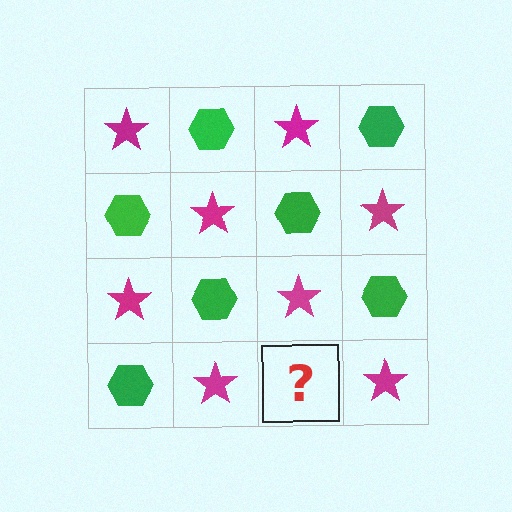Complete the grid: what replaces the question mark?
The question mark should be replaced with a green hexagon.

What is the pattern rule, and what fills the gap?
The rule is that it alternates magenta star and green hexagon in a checkerboard pattern. The gap should be filled with a green hexagon.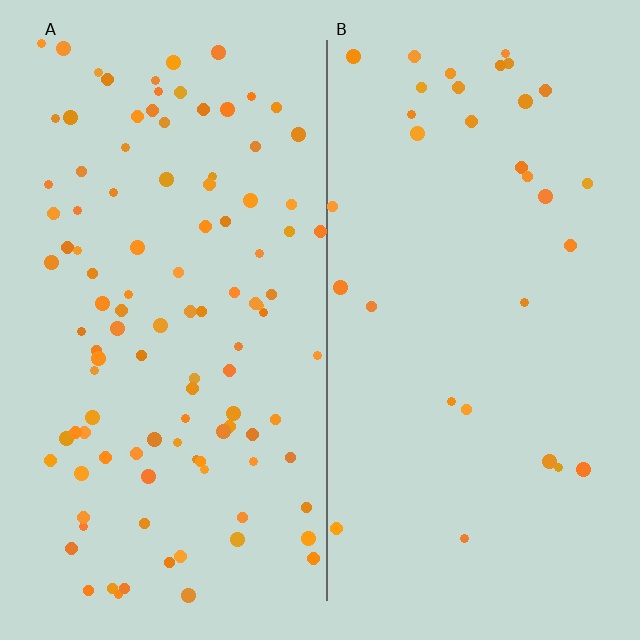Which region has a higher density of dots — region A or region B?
A (the left).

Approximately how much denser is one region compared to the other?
Approximately 3.4× — region A over region B.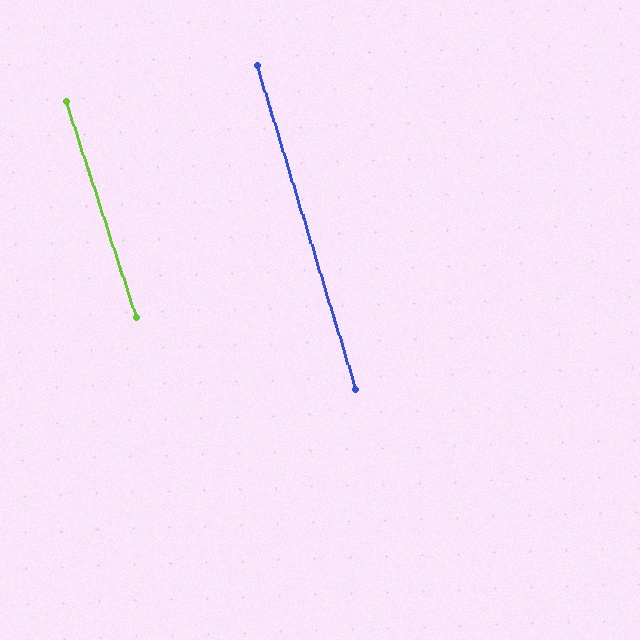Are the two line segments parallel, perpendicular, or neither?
Parallel — their directions differ by only 0.9°.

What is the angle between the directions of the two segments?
Approximately 1 degree.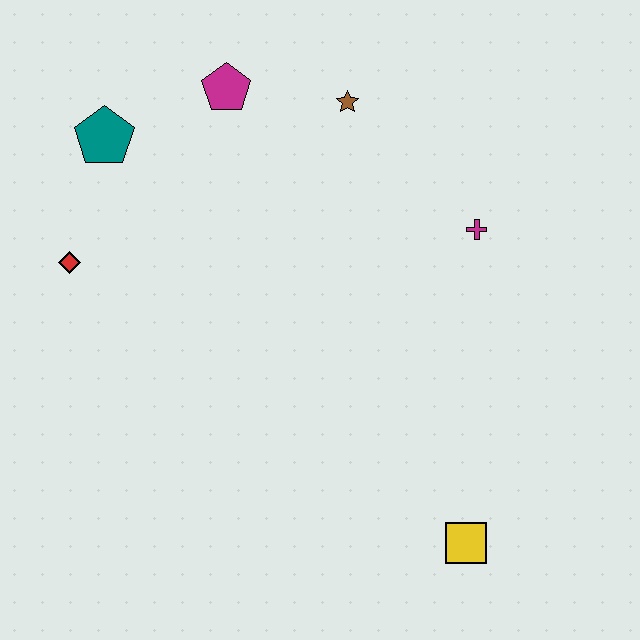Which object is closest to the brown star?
The magenta pentagon is closest to the brown star.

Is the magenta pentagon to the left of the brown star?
Yes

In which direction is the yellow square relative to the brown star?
The yellow square is below the brown star.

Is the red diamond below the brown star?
Yes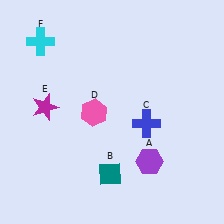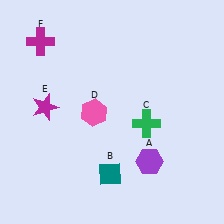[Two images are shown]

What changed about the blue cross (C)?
In Image 1, C is blue. In Image 2, it changed to green.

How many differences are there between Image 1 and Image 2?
There are 2 differences between the two images.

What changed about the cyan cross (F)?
In Image 1, F is cyan. In Image 2, it changed to magenta.